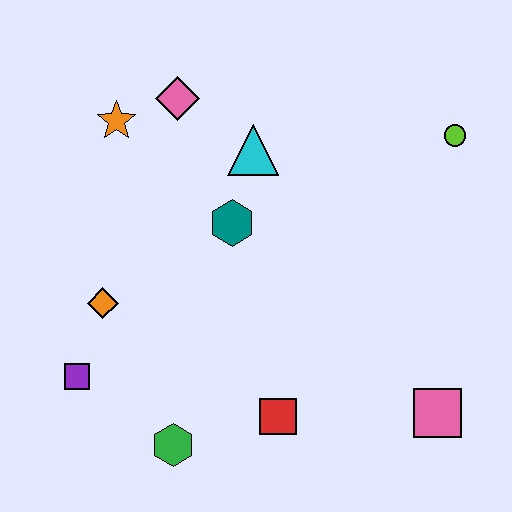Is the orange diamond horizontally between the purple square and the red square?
Yes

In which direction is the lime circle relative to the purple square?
The lime circle is to the right of the purple square.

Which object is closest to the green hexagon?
The red square is closest to the green hexagon.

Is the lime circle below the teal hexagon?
No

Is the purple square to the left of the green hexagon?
Yes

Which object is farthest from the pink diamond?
The pink square is farthest from the pink diamond.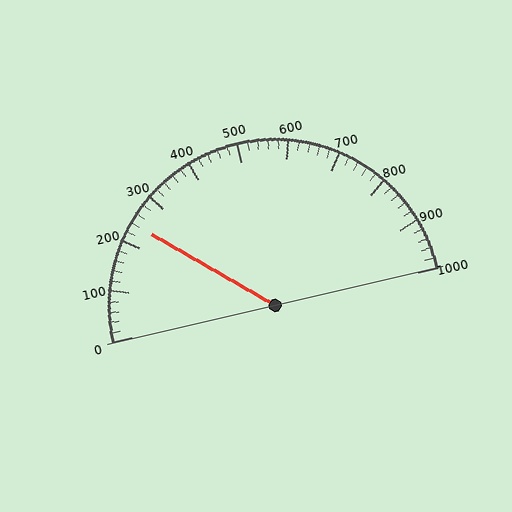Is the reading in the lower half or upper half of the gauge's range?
The reading is in the lower half of the range (0 to 1000).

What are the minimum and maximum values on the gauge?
The gauge ranges from 0 to 1000.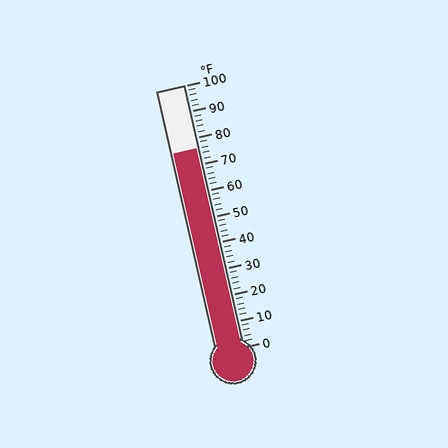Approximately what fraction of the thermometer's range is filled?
The thermometer is filled to approximately 75% of its range.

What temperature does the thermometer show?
The thermometer shows approximately 76°F.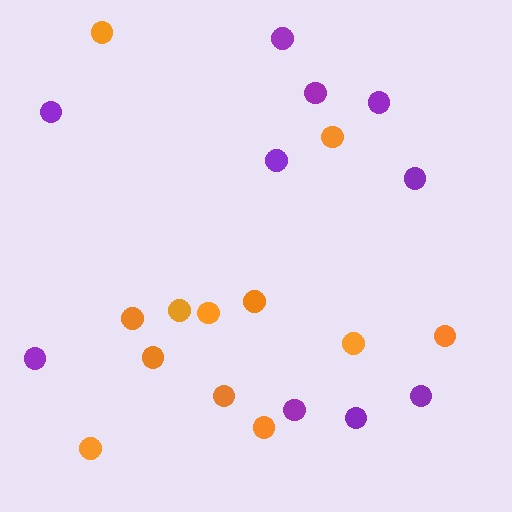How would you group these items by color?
There are 2 groups: one group of purple circles (10) and one group of orange circles (12).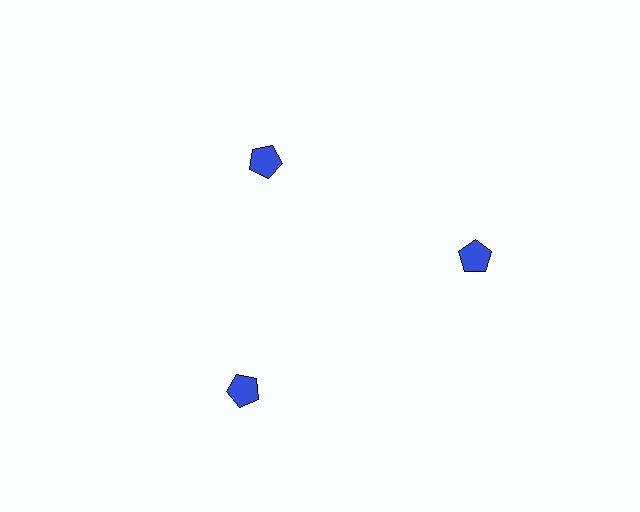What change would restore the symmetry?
The symmetry would be restored by moving it outward, back onto the ring so that all 3 pentagons sit at equal angles and equal distance from the center.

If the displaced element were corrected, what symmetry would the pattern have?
It would have 3-fold rotational symmetry — the pattern would map onto itself every 120 degrees.